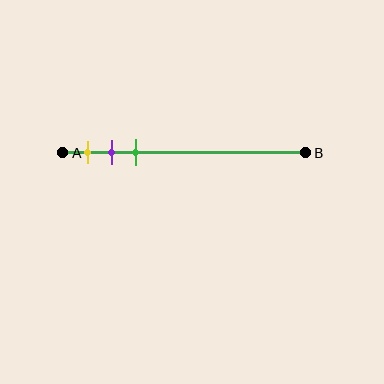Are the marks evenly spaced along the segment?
Yes, the marks are approximately evenly spaced.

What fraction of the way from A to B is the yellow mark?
The yellow mark is approximately 10% (0.1) of the way from A to B.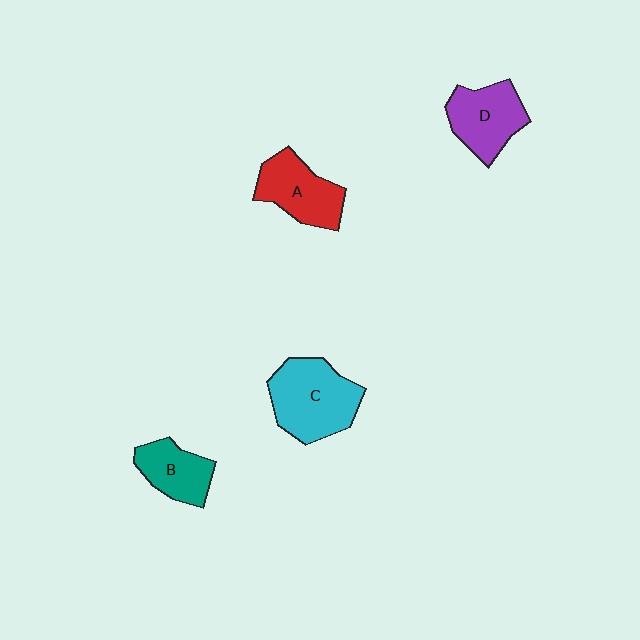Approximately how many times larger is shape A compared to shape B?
Approximately 1.3 times.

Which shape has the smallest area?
Shape B (teal).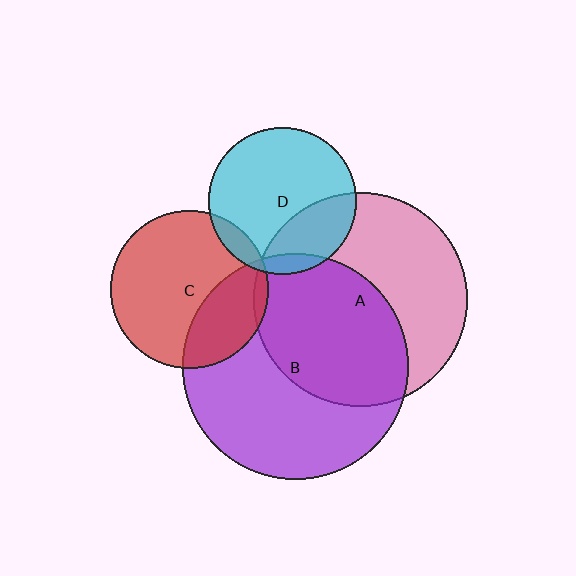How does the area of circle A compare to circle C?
Approximately 1.8 times.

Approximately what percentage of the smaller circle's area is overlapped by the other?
Approximately 5%.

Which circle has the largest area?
Circle B (purple).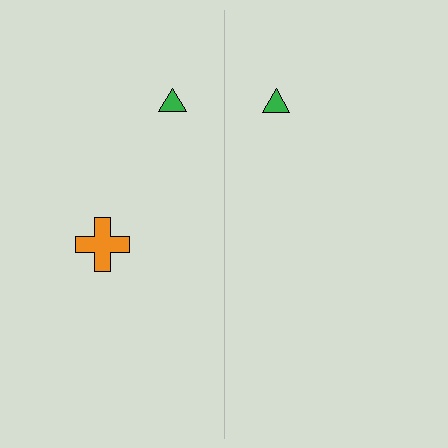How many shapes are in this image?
There are 3 shapes in this image.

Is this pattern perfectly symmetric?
No, the pattern is not perfectly symmetric. A orange cross is missing from the right side.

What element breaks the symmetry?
A orange cross is missing from the right side.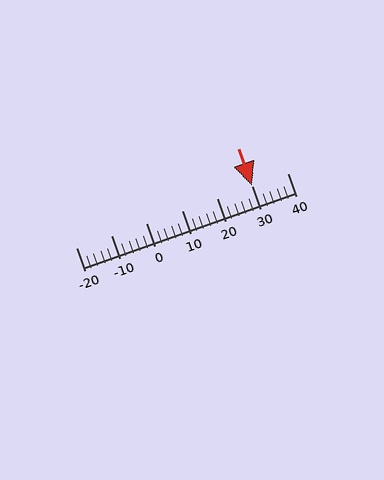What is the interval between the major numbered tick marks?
The major tick marks are spaced 10 units apart.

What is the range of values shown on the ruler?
The ruler shows values from -20 to 40.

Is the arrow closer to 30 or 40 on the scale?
The arrow is closer to 30.